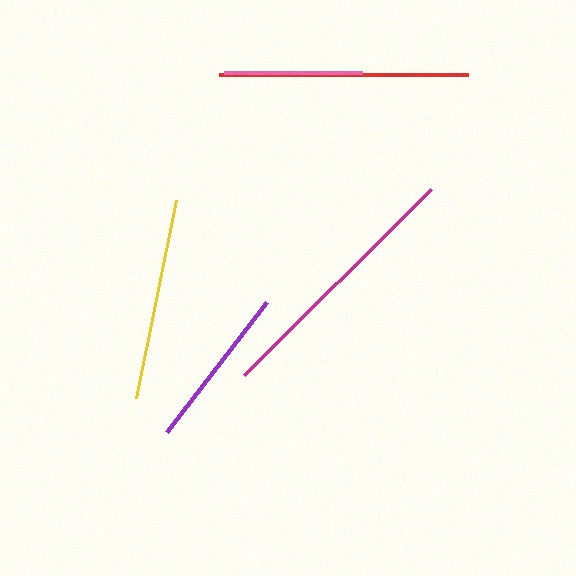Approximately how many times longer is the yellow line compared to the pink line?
The yellow line is approximately 1.5 times the length of the pink line.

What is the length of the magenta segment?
The magenta segment is approximately 264 pixels long.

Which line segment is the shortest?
The pink line is the shortest at approximately 138 pixels.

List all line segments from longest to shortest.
From longest to shortest: magenta, red, yellow, purple, pink.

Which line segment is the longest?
The magenta line is the longest at approximately 264 pixels.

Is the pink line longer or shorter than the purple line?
The purple line is longer than the pink line.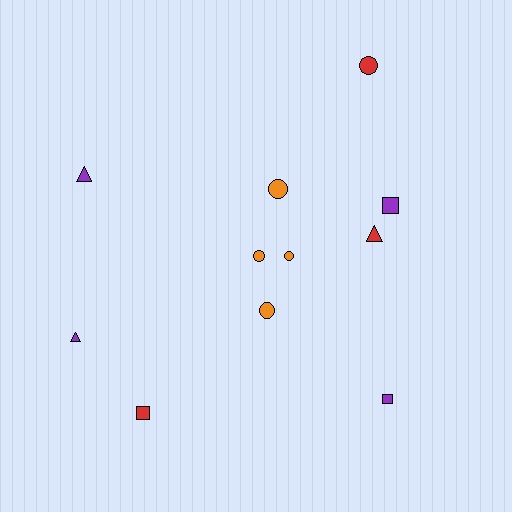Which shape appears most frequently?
Circle, with 5 objects.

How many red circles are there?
There is 1 red circle.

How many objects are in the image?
There are 11 objects.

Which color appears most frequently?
Orange, with 4 objects.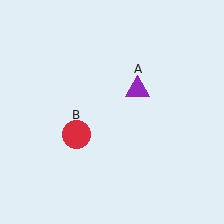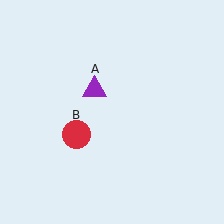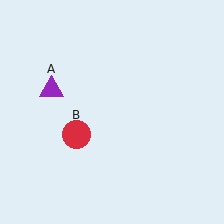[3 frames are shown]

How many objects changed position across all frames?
1 object changed position: purple triangle (object A).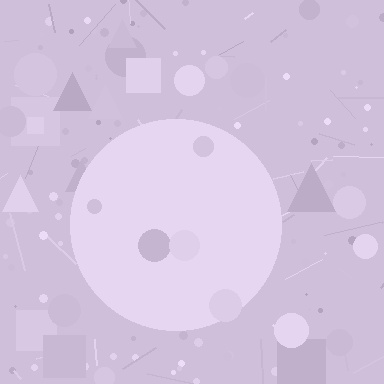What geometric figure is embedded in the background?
A circle is embedded in the background.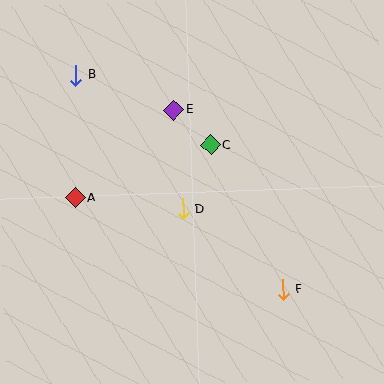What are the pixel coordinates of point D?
Point D is at (183, 209).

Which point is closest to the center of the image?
Point D at (183, 209) is closest to the center.